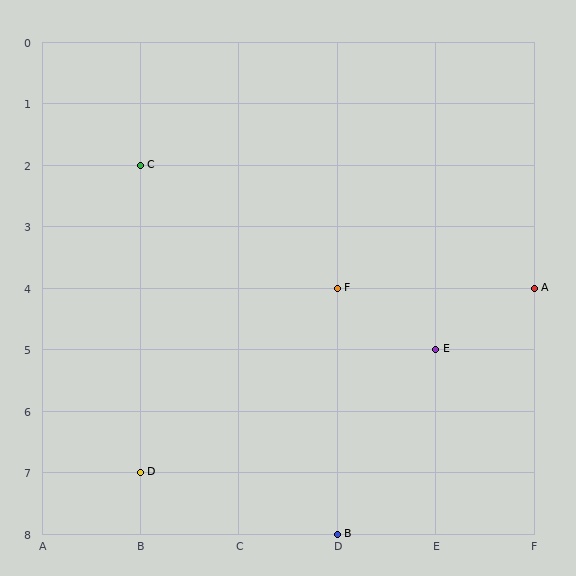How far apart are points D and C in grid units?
Points D and C are 5 rows apart.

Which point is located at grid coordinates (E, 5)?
Point E is at (E, 5).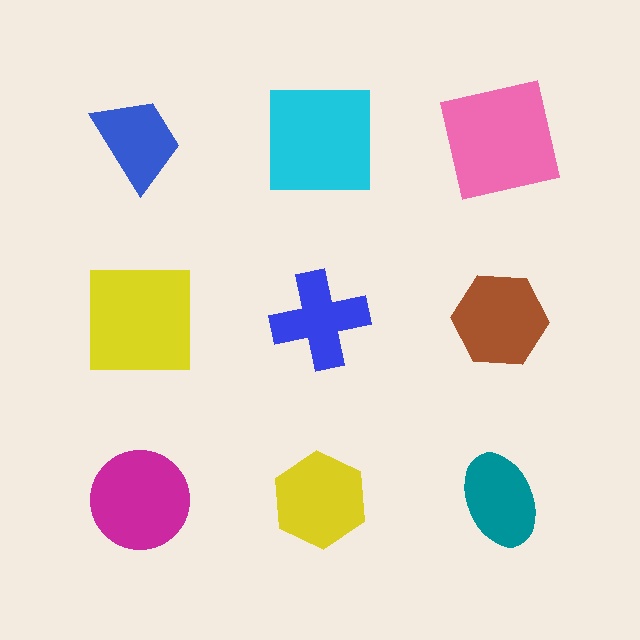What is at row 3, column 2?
A yellow hexagon.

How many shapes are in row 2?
3 shapes.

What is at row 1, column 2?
A cyan square.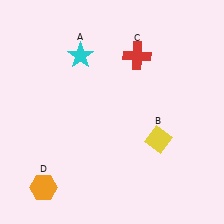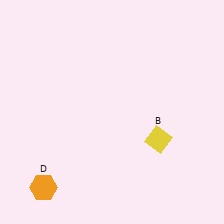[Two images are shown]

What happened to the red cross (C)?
The red cross (C) was removed in Image 2. It was in the top-right area of Image 1.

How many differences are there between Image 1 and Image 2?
There are 2 differences between the two images.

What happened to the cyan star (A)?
The cyan star (A) was removed in Image 2. It was in the top-left area of Image 1.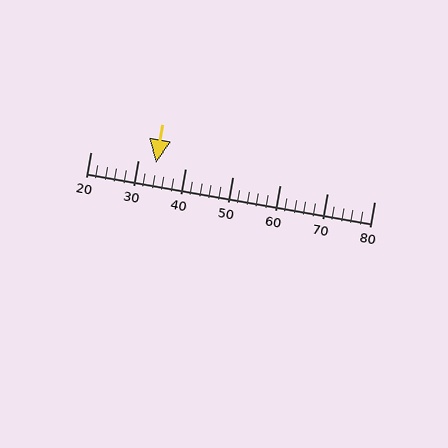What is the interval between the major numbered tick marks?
The major tick marks are spaced 10 units apart.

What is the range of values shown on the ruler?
The ruler shows values from 20 to 80.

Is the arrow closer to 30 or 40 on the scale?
The arrow is closer to 30.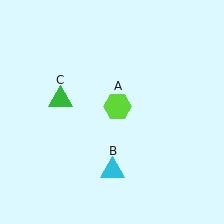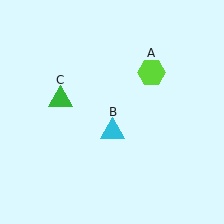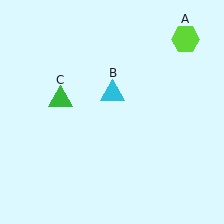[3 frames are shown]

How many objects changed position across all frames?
2 objects changed position: lime hexagon (object A), cyan triangle (object B).